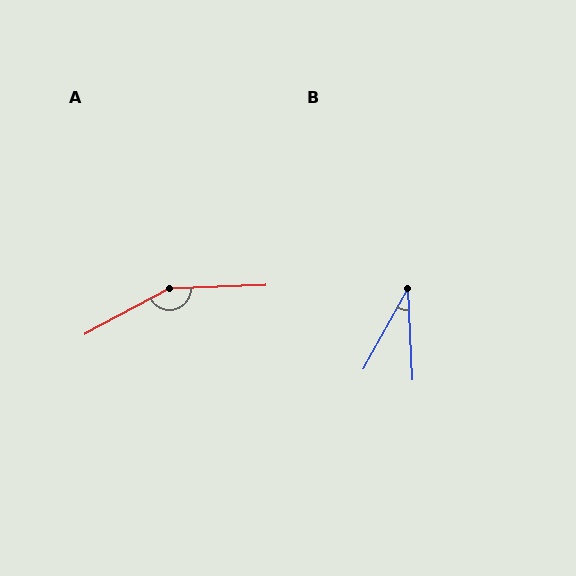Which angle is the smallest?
B, at approximately 32 degrees.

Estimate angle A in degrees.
Approximately 154 degrees.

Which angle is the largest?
A, at approximately 154 degrees.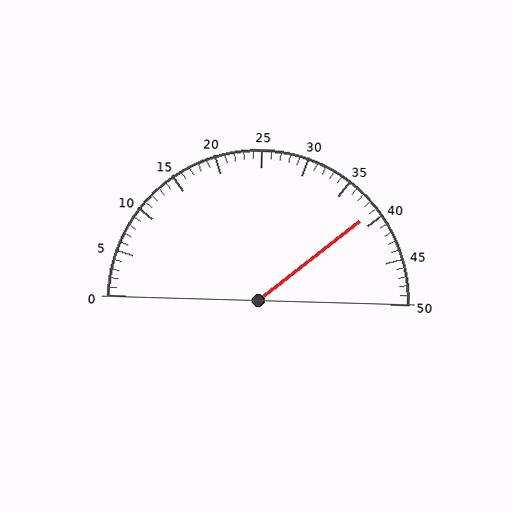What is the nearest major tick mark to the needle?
The nearest major tick mark is 40.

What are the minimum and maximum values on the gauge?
The gauge ranges from 0 to 50.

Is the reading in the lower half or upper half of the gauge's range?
The reading is in the upper half of the range (0 to 50).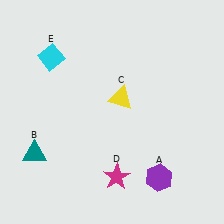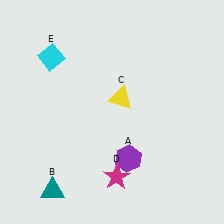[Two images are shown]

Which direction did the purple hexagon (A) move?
The purple hexagon (A) moved left.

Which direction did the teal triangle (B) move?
The teal triangle (B) moved down.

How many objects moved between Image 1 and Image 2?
2 objects moved between the two images.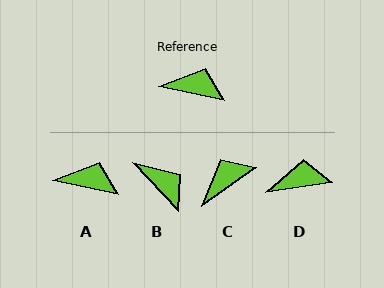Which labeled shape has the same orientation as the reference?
A.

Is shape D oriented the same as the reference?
No, it is off by about 20 degrees.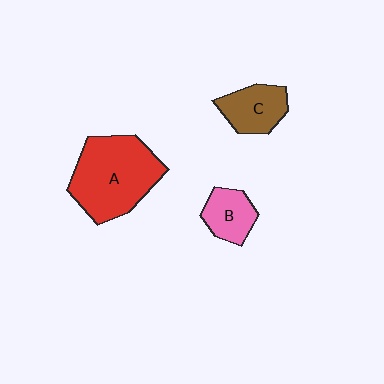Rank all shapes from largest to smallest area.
From largest to smallest: A (red), C (brown), B (pink).